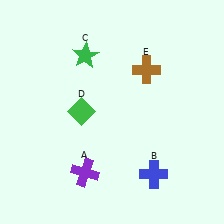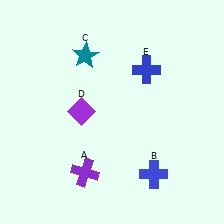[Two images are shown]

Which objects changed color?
C changed from green to teal. D changed from green to purple. E changed from brown to blue.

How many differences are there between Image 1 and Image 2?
There are 3 differences between the two images.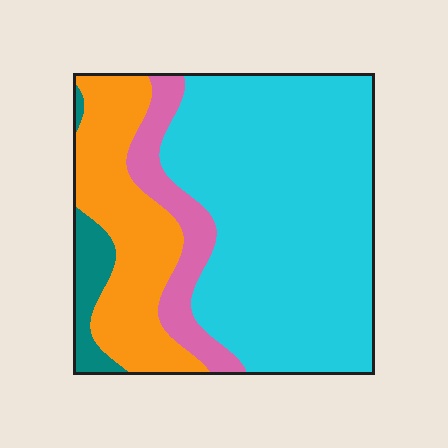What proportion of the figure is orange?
Orange covers 23% of the figure.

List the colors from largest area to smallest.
From largest to smallest: cyan, orange, pink, teal.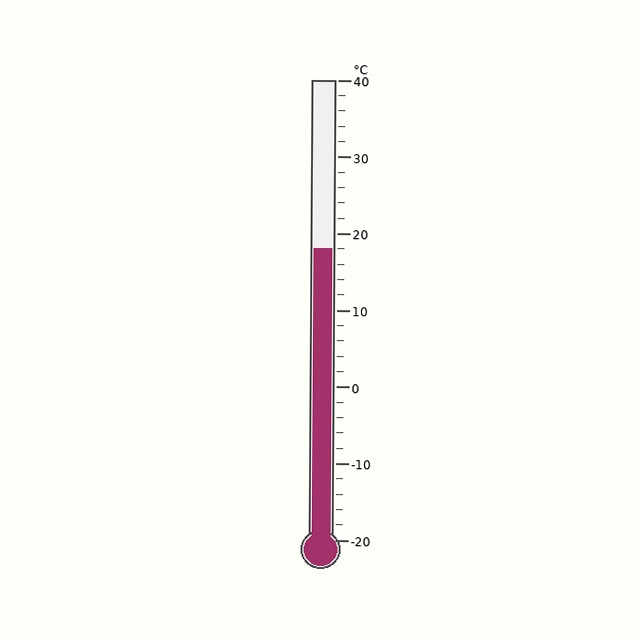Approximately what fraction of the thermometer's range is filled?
The thermometer is filled to approximately 65% of its range.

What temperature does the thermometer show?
The thermometer shows approximately 18°C.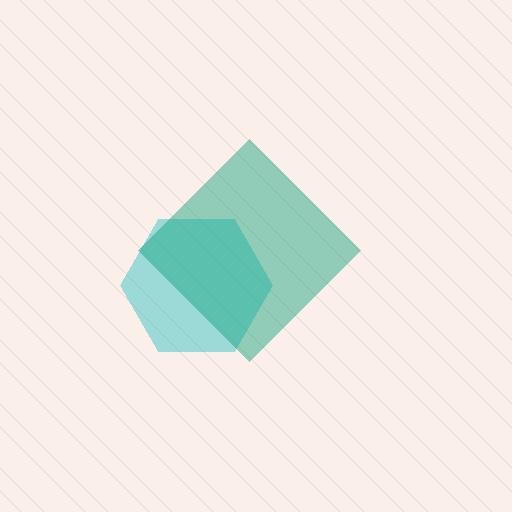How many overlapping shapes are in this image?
There are 2 overlapping shapes in the image.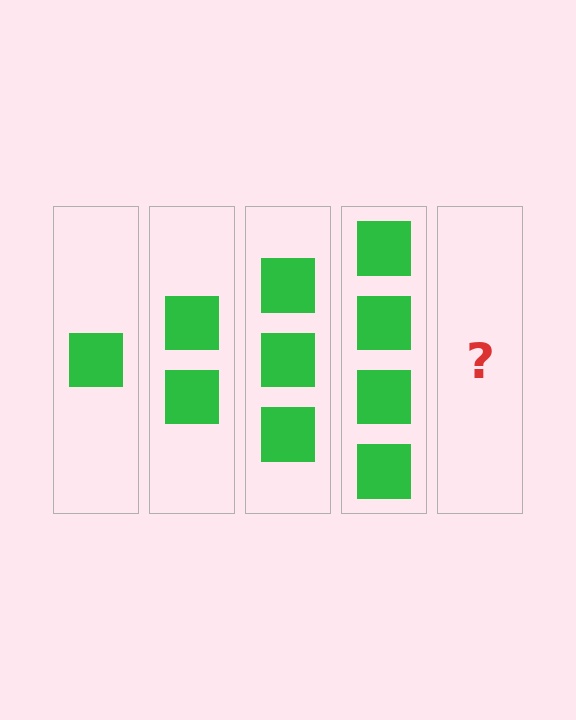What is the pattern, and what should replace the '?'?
The pattern is that each step adds one more square. The '?' should be 5 squares.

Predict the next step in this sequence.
The next step is 5 squares.